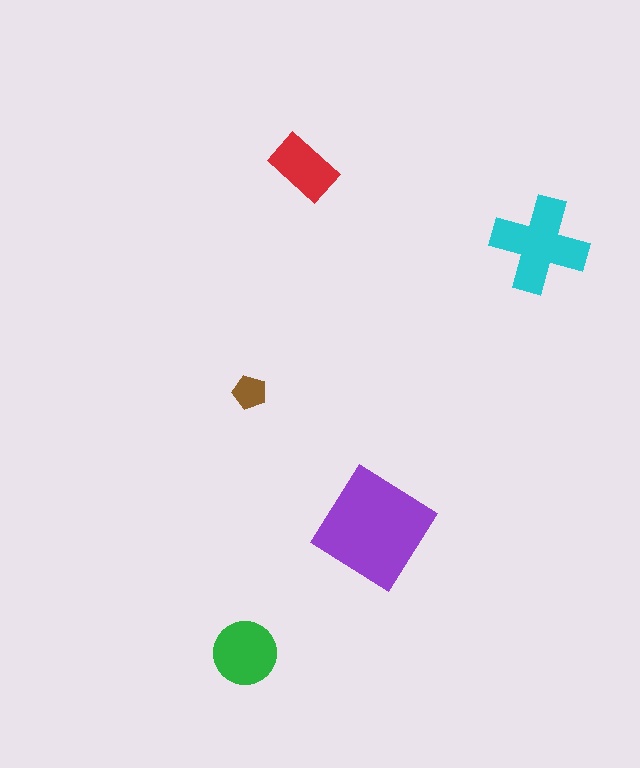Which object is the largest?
The purple diamond.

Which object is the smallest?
The brown pentagon.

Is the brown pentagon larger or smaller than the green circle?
Smaller.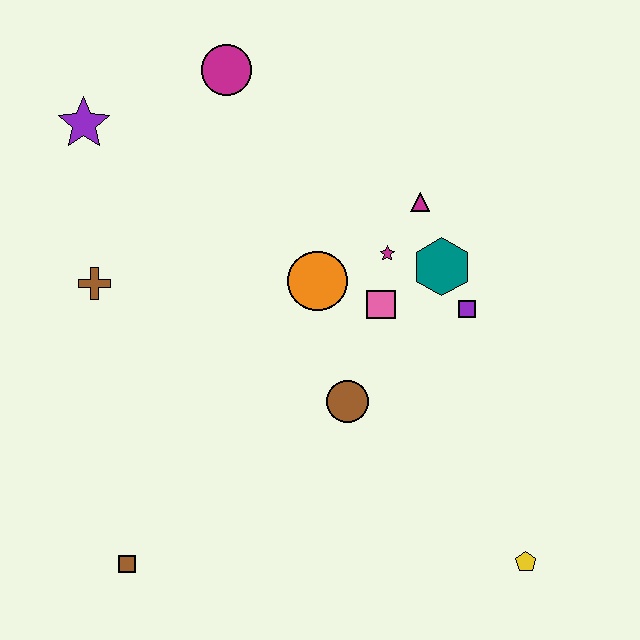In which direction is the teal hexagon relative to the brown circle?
The teal hexagon is above the brown circle.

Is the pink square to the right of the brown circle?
Yes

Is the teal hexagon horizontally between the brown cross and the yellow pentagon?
Yes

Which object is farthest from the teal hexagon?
The brown square is farthest from the teal hexagon.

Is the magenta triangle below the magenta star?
No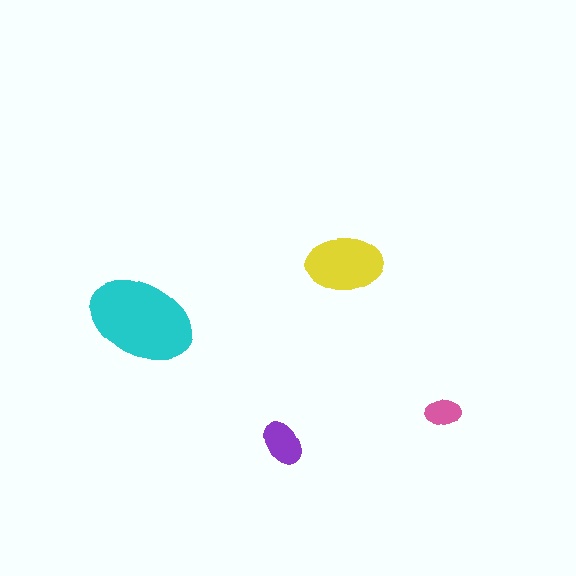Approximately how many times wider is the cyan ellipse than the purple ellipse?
About 2.5 times wider.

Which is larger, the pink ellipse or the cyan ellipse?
The cyan one.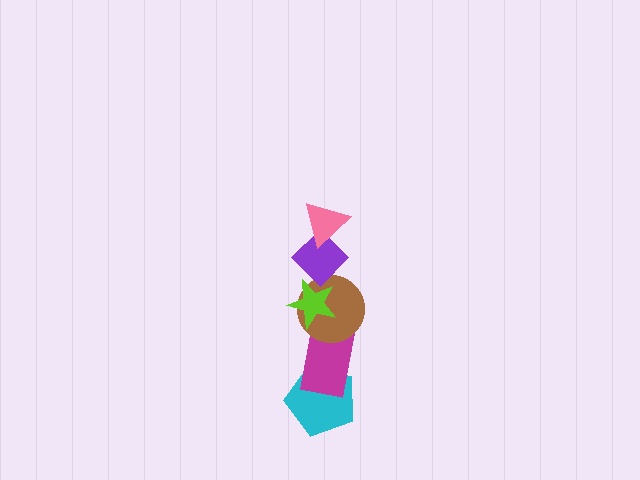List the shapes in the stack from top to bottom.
From top to bottom: the pink triangle, the purple diamond, the lime star, the brown circle, the magenta rectangle, the cyan pentagon.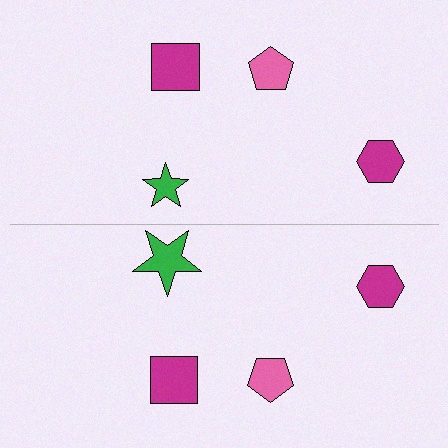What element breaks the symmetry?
The green star on the bottom side has a different size than its mirror counterpart.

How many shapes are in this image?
There are 8 shapes in this image.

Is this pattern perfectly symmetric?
No, the pattern is not perfectly symmetric. The green star on the bottom side has a different size than its mirror counterpart.